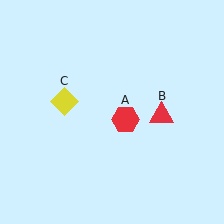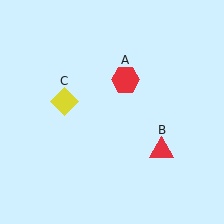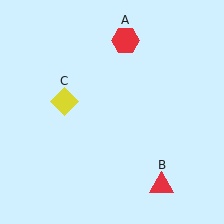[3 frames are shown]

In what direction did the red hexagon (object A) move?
The red hexagon (object A) moved up.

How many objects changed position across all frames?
2 objects changed position: red hexagon (object A), red triangle (object B).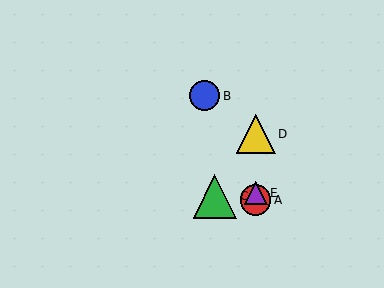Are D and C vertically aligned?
No, D is at x≈256 and C is at x≈215.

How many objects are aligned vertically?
3 objects (A, D, E) are aligned vertically.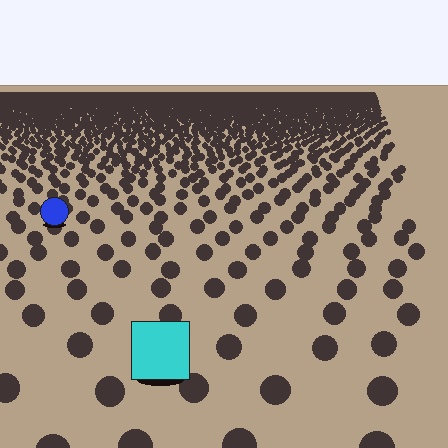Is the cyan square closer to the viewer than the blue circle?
Yes. The cyan square is closer — you can tell from the texture gradient: the ground texture is coarser near it.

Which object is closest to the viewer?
The cyan square is closest. The texture marks near it are larger and more spread out.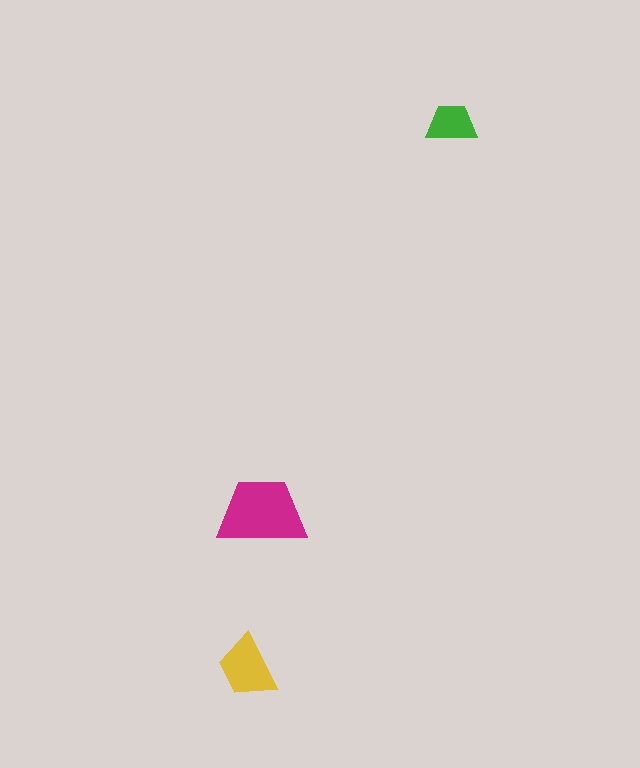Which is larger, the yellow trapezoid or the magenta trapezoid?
The magenta one.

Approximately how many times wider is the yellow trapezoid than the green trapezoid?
About 1.5 times wider.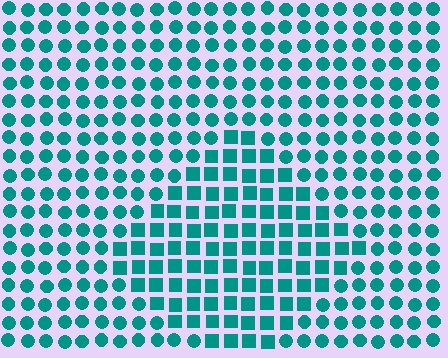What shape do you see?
I see a diamond.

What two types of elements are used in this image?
The image uses squares inside the diamond region and circles outside it.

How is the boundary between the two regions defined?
The boundary is defined by a change in element shape: squares inside vs. circles outside. All elements share the same color and spacing.